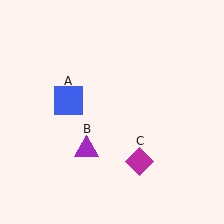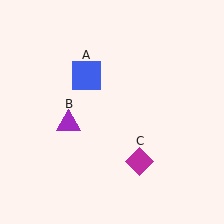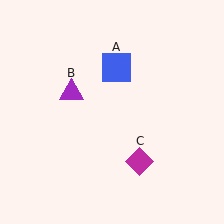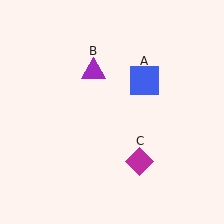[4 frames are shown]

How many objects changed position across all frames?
2 objects changed position: blue square (object A), purple triangle (object B).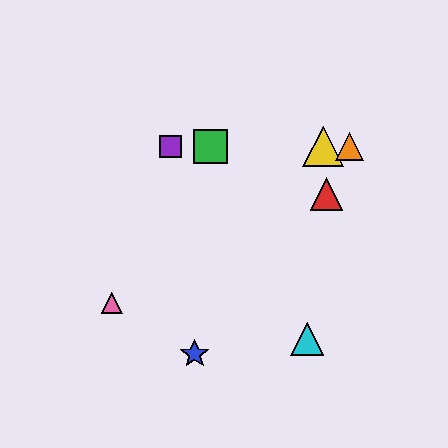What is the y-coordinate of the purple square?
The purple square is at y≈147.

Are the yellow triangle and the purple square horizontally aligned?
Yes, both are at y≈147.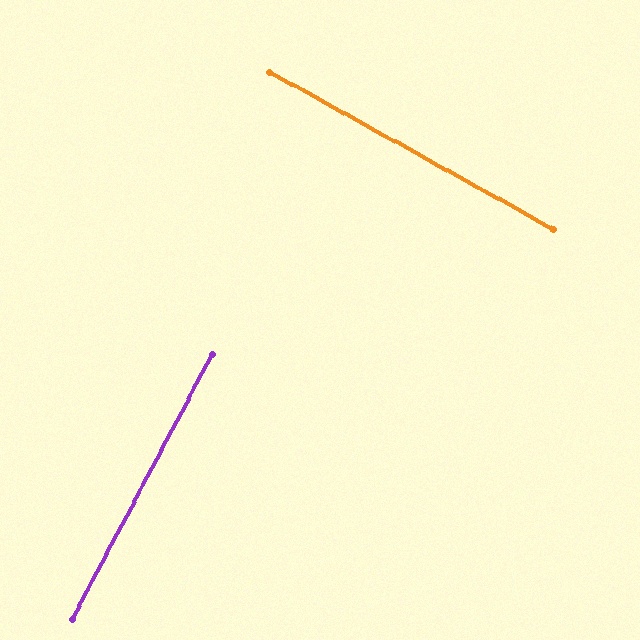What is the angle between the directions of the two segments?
Approximately 89 degrees.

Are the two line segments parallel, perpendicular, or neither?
Perpendicular — they meet at approximately 89°.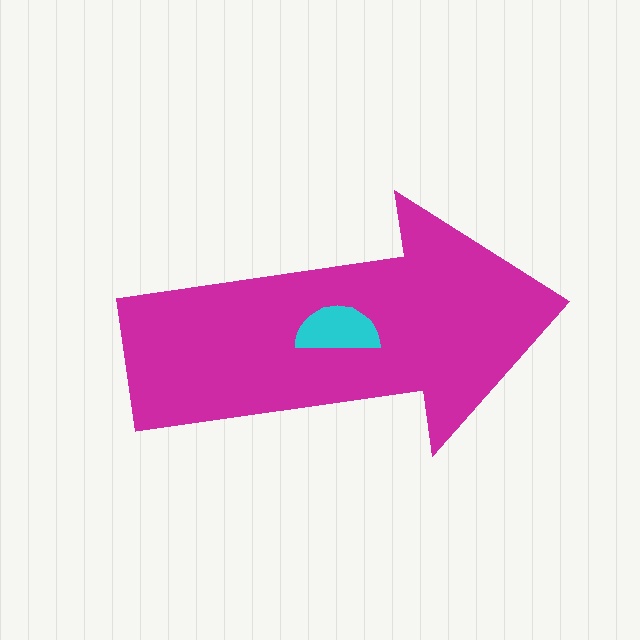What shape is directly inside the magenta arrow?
The cyan semicircle.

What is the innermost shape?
The cyan semicircle.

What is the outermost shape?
The magenta arrow.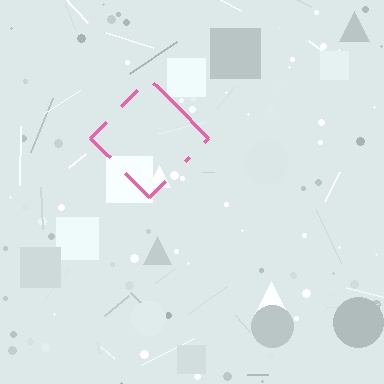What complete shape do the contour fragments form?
The contour fragments form a diamond.